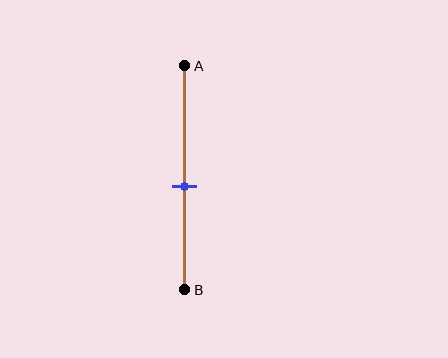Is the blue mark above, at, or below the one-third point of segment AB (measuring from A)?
The blue mark is below the one-third point of segment AB.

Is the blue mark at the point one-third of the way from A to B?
No, the mark is at about 55% from A, not at the 33% one-third point.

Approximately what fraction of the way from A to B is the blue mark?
The blue mark is approximately 55% of the way from A to B.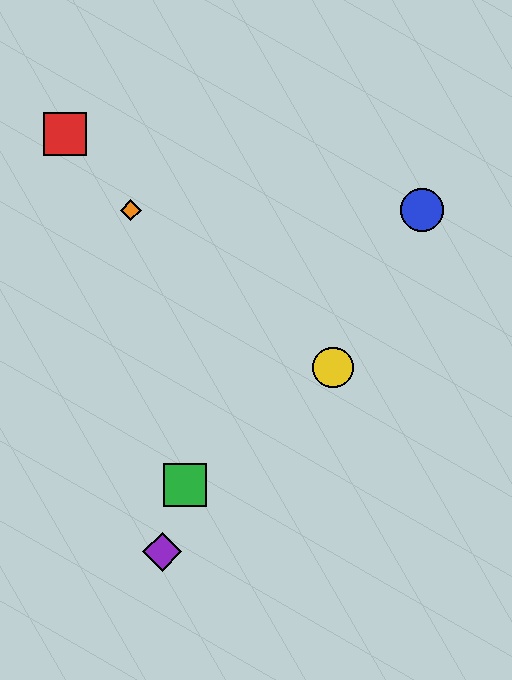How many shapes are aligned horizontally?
2 shapes (the blue circle, the orange diamond) are aligned horizontally.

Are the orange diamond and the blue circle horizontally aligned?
Yes, both are at y≈210.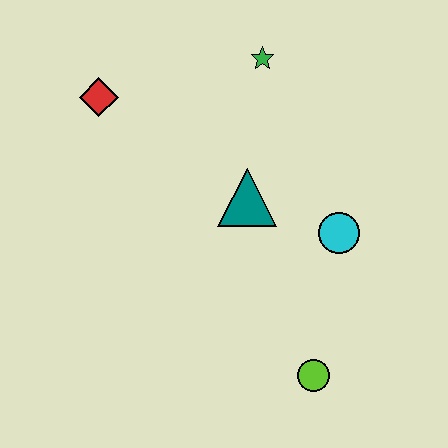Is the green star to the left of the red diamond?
No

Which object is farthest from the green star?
The lime circle is farthest from the green star.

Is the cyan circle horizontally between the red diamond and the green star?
No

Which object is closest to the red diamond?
The green star is closest to the red diamond.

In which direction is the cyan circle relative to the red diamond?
The cyan circle is to the right of the red diamond.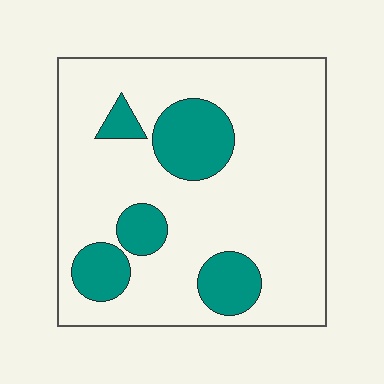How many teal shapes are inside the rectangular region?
5.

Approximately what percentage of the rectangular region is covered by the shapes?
Approximately 20%.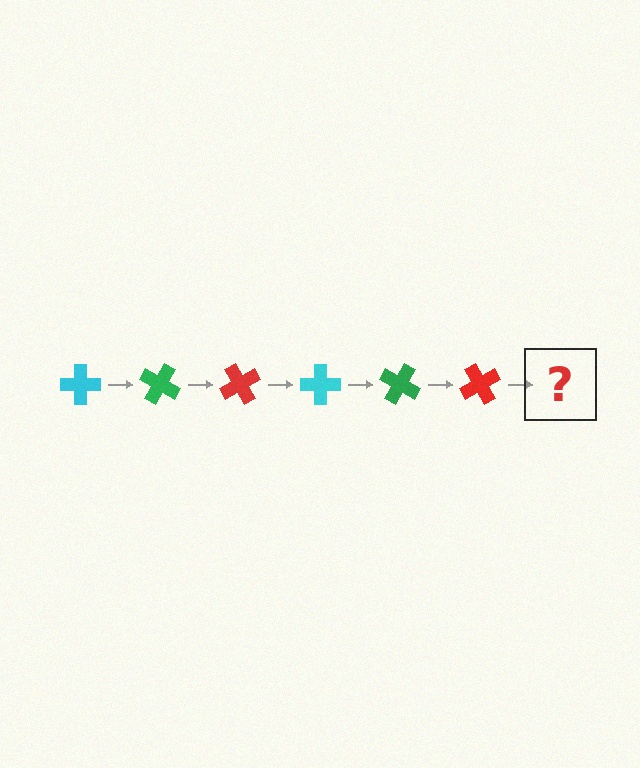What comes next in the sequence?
The next element should be a cyan cross, rotated 180 degrees from the start.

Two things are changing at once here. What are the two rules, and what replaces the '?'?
The two rules are that it rotates 30 degrees each step and the color cycles through cyan, green, and red. The '?' should be a cyan cross, rotated 180 degrees from the start.